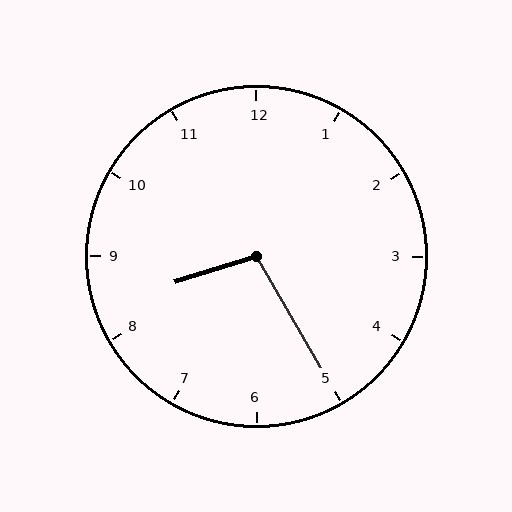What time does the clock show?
8:25.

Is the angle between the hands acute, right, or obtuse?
It is obtuse.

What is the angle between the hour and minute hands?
Approximately 102 degrees.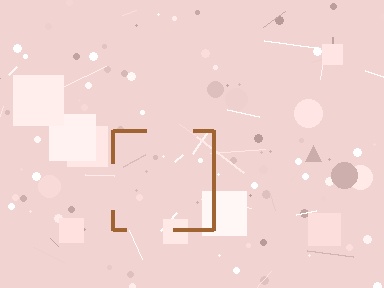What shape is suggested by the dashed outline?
The dashed outline suggests a square.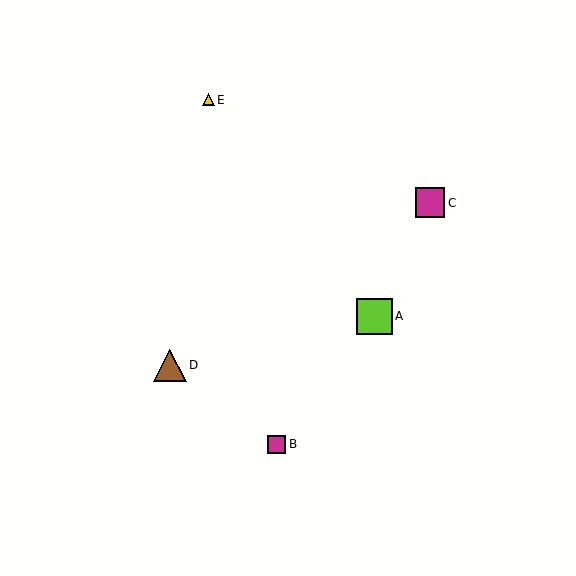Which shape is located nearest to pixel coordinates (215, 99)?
The yellow triangle (labeled E) at (208, 100) is nearest to that location.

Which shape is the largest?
The lime square (labeled A) is the largest.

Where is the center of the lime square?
The center of the lime square is at (374, 316).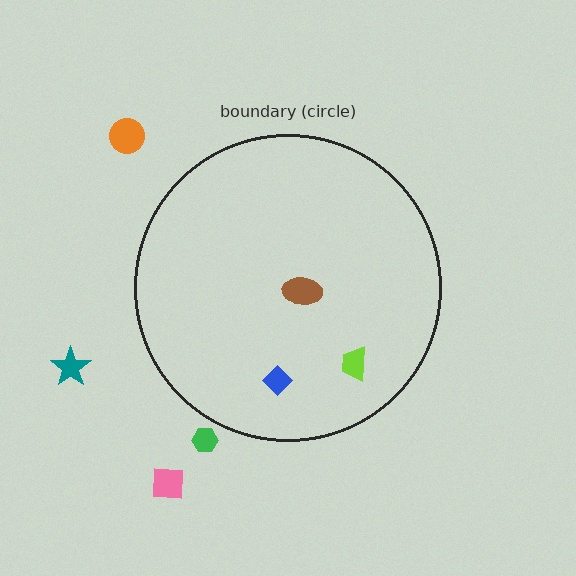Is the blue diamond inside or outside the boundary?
Inside.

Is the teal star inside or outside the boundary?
Outside.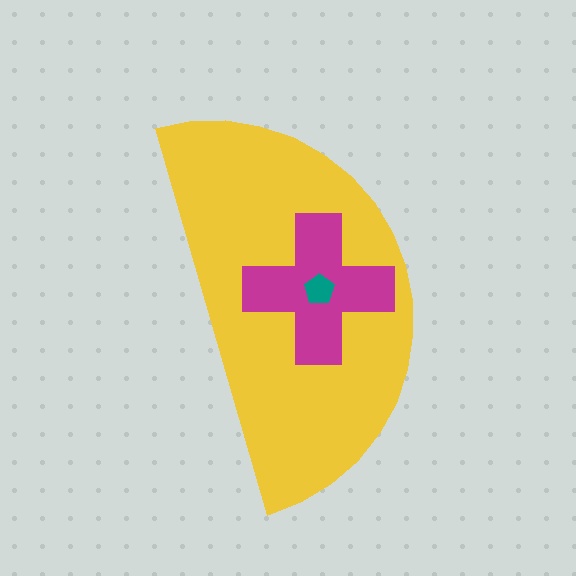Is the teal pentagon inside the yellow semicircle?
Yes.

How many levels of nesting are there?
3.